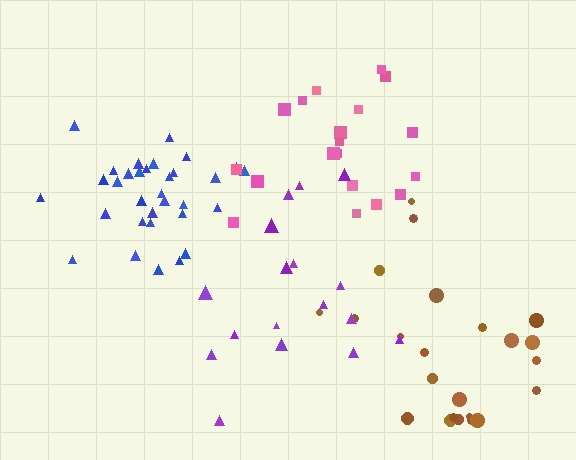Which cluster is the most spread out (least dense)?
Purple.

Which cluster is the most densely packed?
Blue.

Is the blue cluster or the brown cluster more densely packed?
Blue.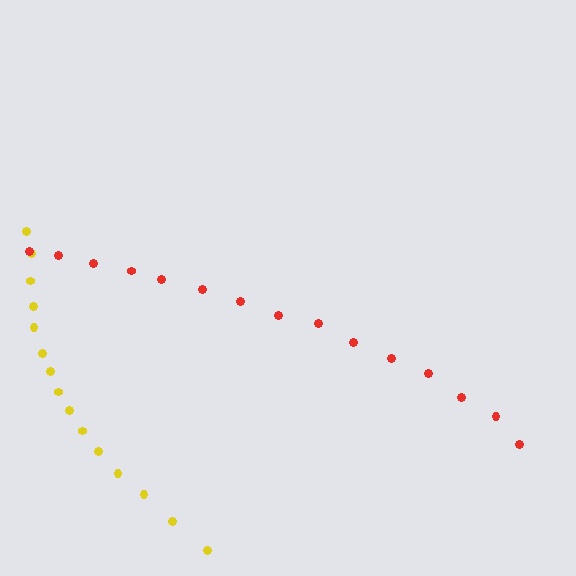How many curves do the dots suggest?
There are 2 distinct paths.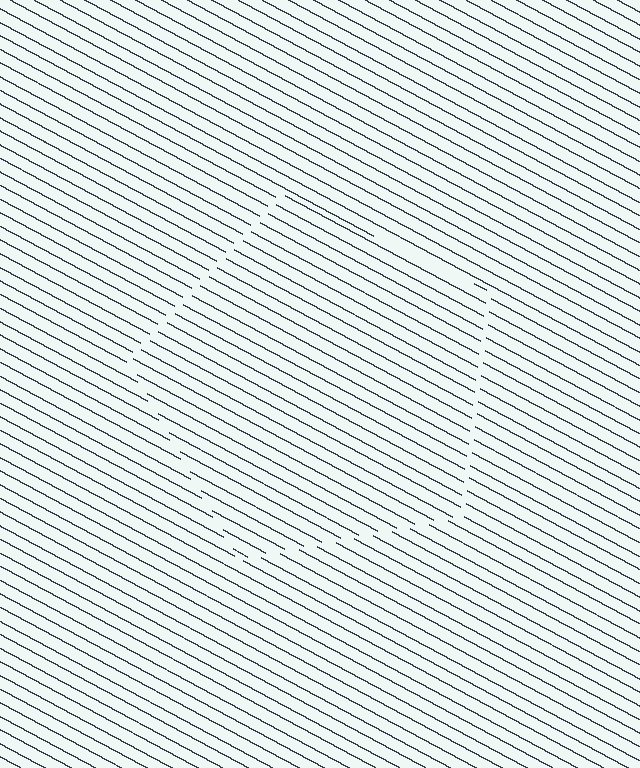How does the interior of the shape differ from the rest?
The interior of the shape contains the same grating, shifted by half a period — the contour is defined by the phase discontinuity where line-ends from the inner and outer gratings abut.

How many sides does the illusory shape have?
5 sides — the line-ends trace a pentagon.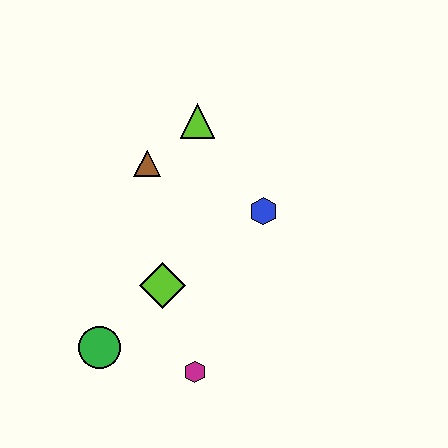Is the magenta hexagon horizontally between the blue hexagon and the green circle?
Yes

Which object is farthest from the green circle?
The lime triangle is farthest from the green circle.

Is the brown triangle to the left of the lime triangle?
Yes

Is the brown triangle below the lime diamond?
No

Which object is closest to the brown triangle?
The lime triangle is closest to the brown triangle.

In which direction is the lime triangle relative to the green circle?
The lime triangle is above the green circle.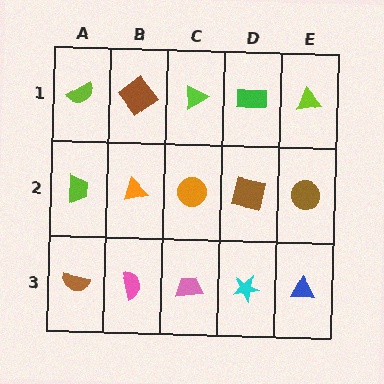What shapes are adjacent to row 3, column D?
A brown square (row 2, column D), a pink trapezoid (row 3, column C), a blue triangle (row 3, column E).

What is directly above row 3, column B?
An orange triangle.